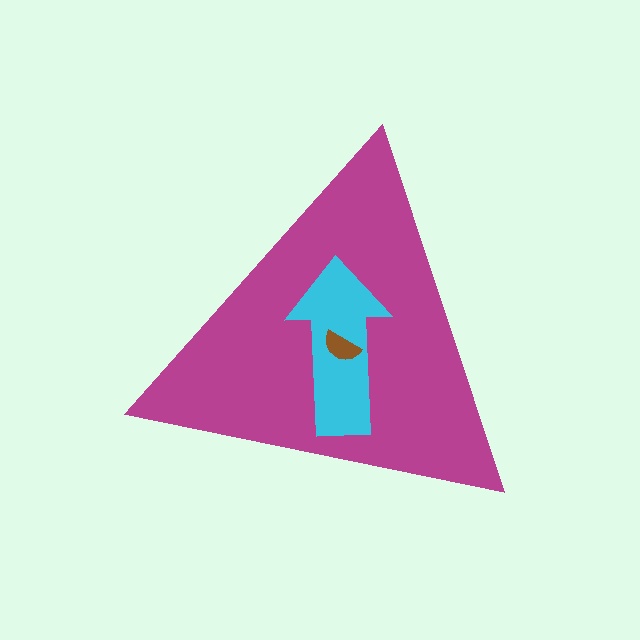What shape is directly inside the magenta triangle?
The cyan arrow.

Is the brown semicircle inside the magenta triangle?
Yes.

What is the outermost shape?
The magenta triangle.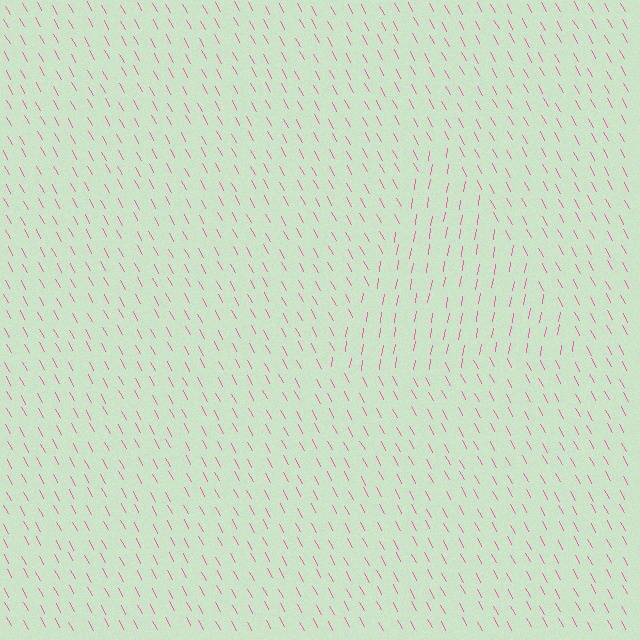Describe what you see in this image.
The image is filled with small pink line segments. A triangle region in the image has lines oriented differently from the surrounding lines, creating a visible texture boundary.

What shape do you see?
I see a triangle.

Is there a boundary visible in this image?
Yes, there is a texture boundary formed by a change in line orientation.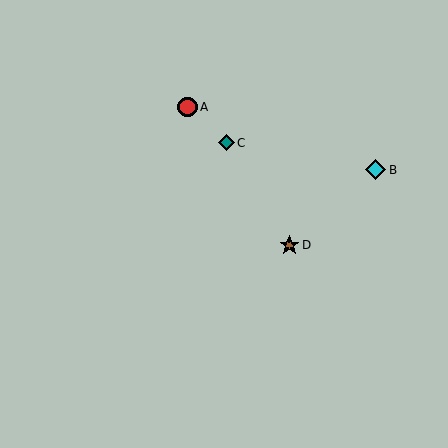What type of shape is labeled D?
Shape D is a brown star.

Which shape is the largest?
The cyan diamond (labeled B) is the largest.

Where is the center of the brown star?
The center of the brown star is at (289, 245).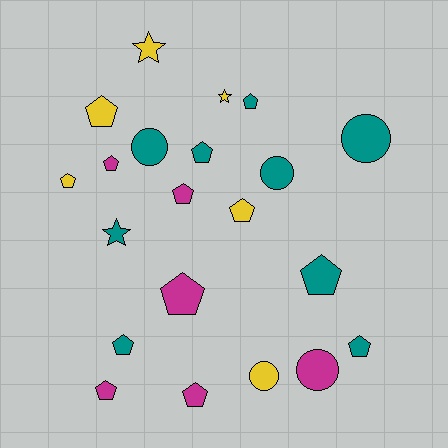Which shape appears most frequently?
Pentagon, with 13 objects.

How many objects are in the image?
There are 21 objects.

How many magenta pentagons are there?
There are 5 magenta pentagons.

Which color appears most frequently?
Teal, with 9 objects.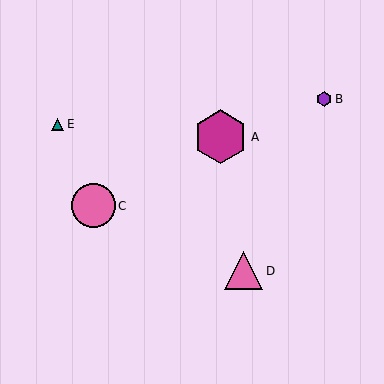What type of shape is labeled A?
Shape A is a magenta hexagon.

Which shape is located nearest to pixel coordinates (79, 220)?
The pink circle (labeled C) at (93, 206) is nearest to that location.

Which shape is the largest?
The magenta hexagon (labeled A) is the largest.